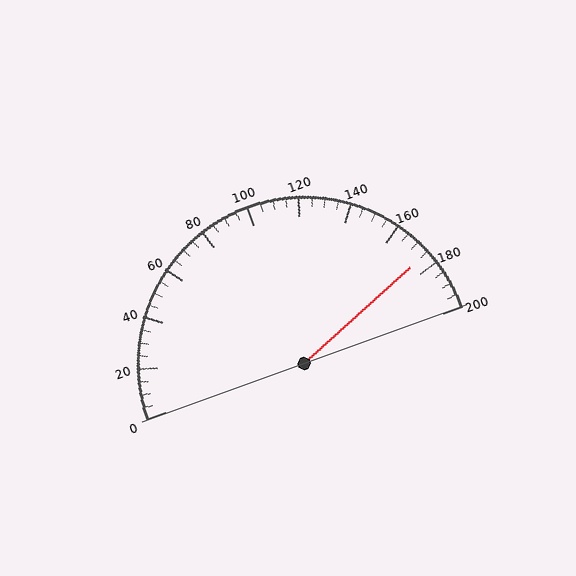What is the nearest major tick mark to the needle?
The nearest major tick mark is 180.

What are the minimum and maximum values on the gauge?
The gauge ranges from 0 to 200.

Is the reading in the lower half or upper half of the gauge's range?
The reading is in the upper half of the range (0 to 200).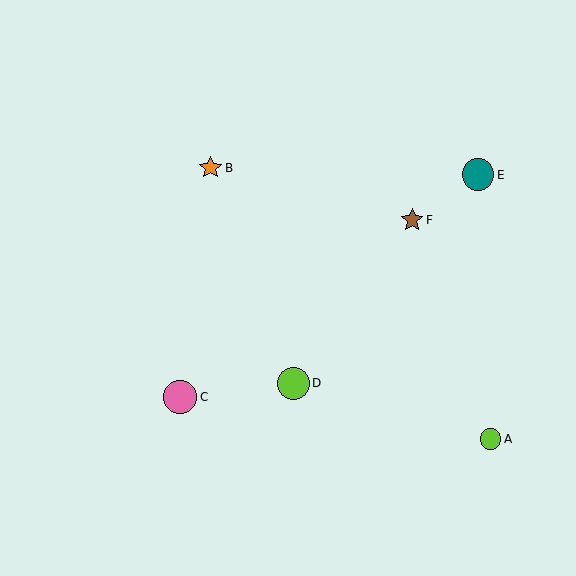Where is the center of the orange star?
The center of the orange star is at (210, 168).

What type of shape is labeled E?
Shape E is a teal circle.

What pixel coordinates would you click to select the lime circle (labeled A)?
Click at (490, 439) to select the lime circle A.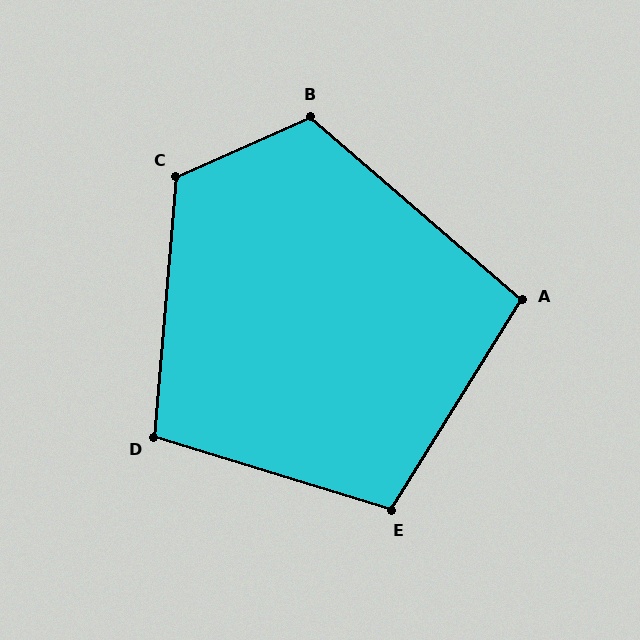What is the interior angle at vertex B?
Approximately 115 degrees (obtuse).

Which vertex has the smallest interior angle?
A, at approximately 99 degrees.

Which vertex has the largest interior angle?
C, at approximately 119 degrees.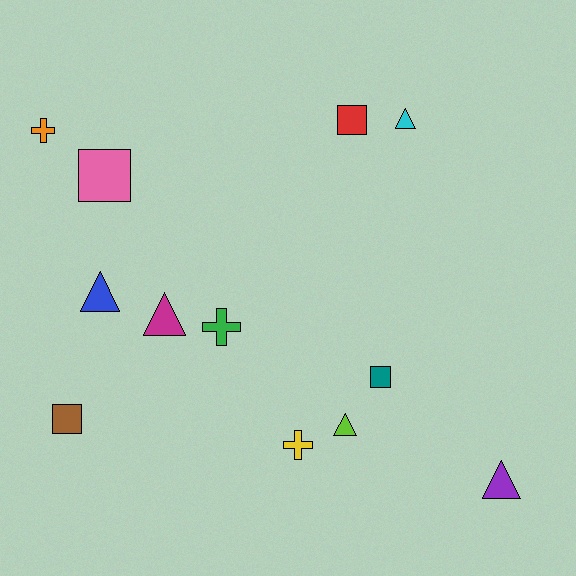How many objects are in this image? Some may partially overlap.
There are 12 objects.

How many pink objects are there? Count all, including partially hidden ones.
There is 1 pink object.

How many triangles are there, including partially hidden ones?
There are 5 triangles.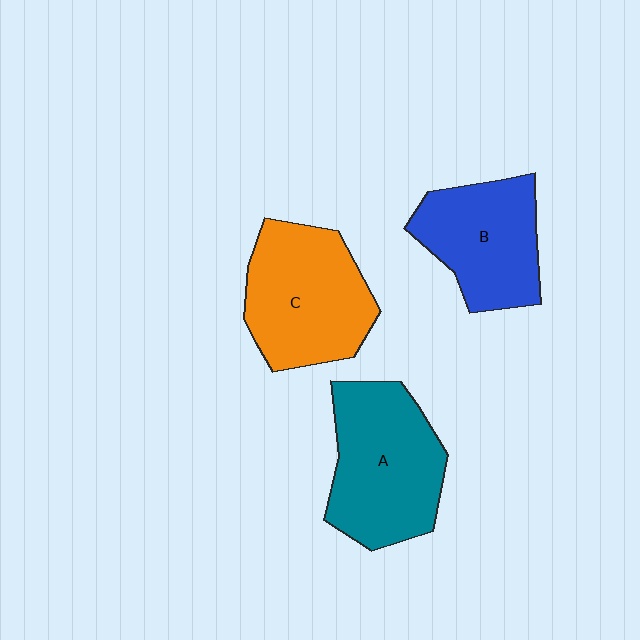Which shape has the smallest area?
Shape B (blue).